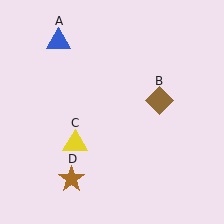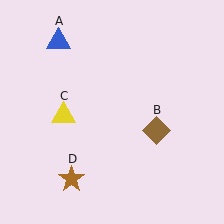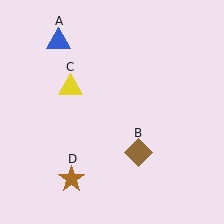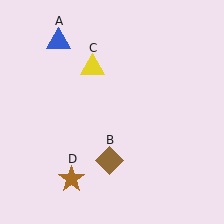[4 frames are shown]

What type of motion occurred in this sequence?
The brown diamond (object B), yellow triangle (object C) rotated clockwise around the center of the scene.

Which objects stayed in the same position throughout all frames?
Blue triangle (object A) and brown star (object D) remained stationary.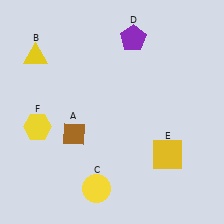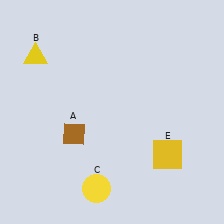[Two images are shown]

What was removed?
The purple pentagon (D), the yellow hexagon (F) were removed in Image 2.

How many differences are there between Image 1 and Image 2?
There are 2 differences between the two images.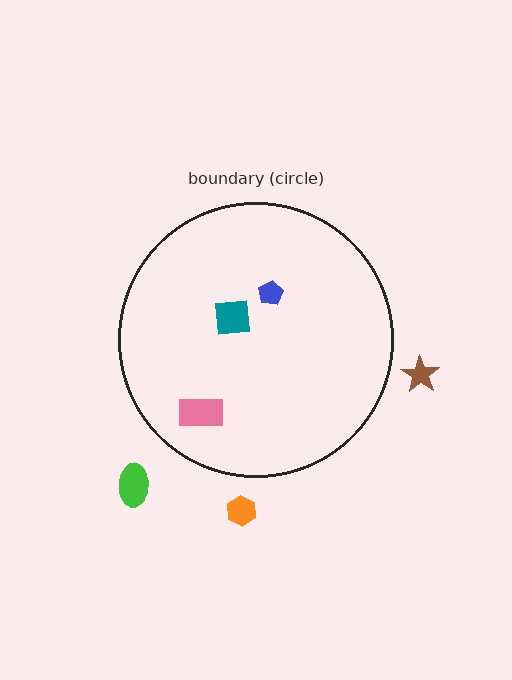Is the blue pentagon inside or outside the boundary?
Inside.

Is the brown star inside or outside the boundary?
Outside.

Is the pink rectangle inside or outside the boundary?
Inside.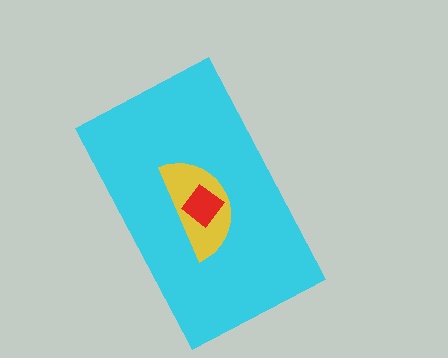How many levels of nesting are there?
3.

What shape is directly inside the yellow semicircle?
The red diamond.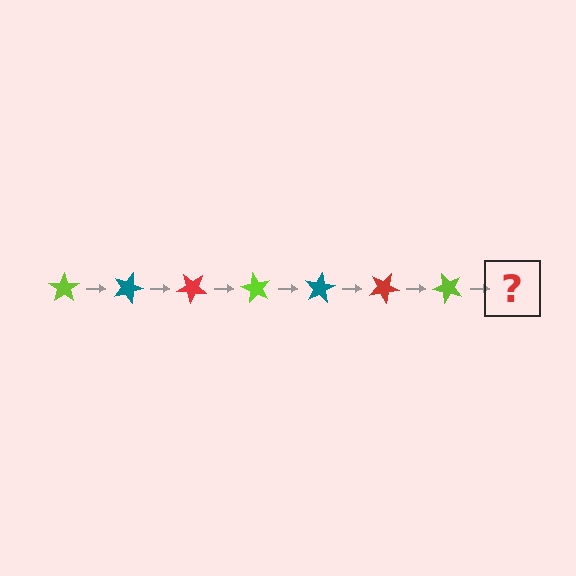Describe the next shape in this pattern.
It should be a teal star, rotated 140 degrees from the start.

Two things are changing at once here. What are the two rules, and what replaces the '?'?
The two rules are that it rotates 20 degrees each step and the color cycles through lime, teal, and red. The '?' should be a teal star, rotated 140 degrees from the start.